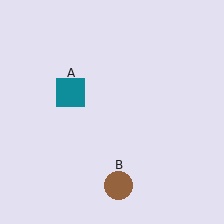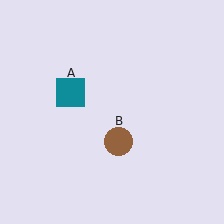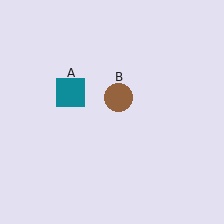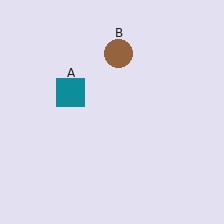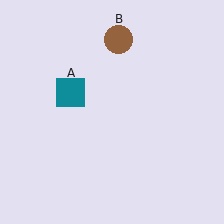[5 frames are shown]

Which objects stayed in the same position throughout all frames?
Teal square (object A) remained stationary.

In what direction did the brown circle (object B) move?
The brown circle (object B) moved up.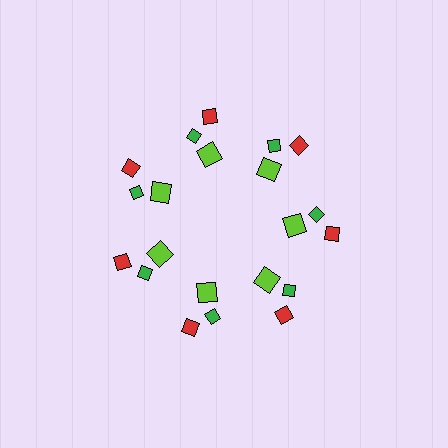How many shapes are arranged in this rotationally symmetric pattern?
There are 21 shapes, arranged in 7 groups of 3.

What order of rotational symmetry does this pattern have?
This pattern has 7-fold rotational symmetry.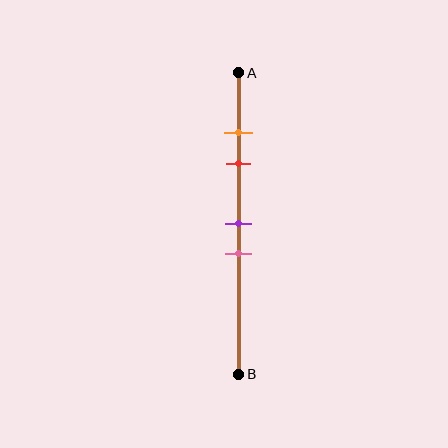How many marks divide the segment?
There are 4 marks dividing the segment.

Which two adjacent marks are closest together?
The orange and red marks are the closest adjacent pair.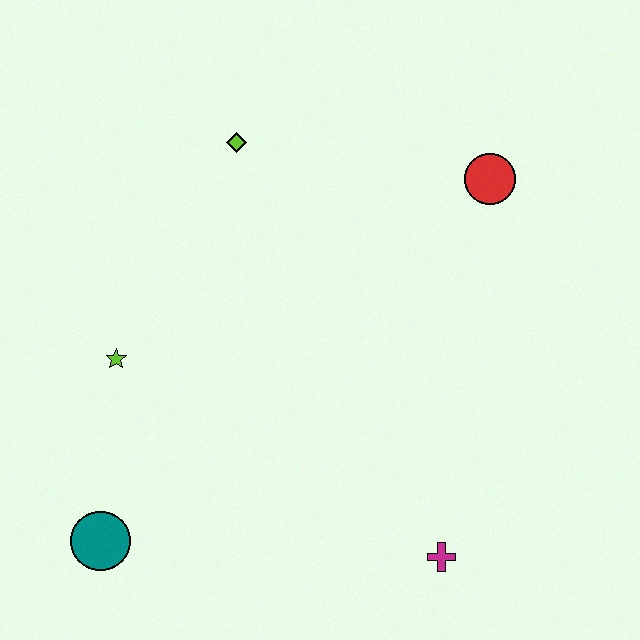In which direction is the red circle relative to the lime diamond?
The red circle is to the right of the lime diamond.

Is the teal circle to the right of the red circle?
No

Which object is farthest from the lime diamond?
The magenta cross is farthest from the lime diamond.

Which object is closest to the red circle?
The lime diamond is closest to the red circle.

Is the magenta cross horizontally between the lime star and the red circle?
Yes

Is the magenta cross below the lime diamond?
Yes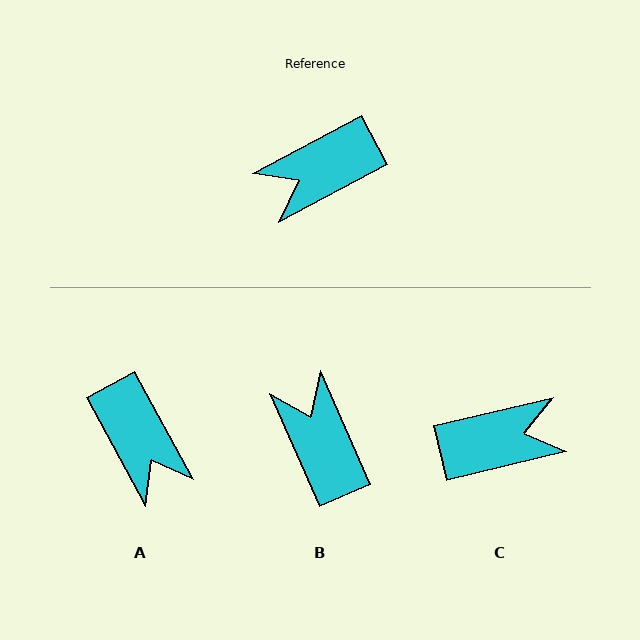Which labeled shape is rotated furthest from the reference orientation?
C, about 165 degrees away.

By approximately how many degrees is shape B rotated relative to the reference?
Approximately 94 degrees clockwise.